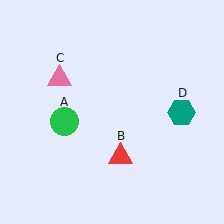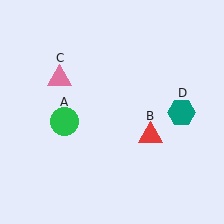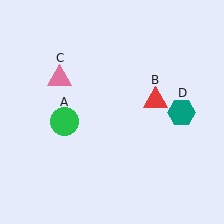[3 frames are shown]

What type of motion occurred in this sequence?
The red triangle (object B) rotated counterclockwise around the center of the scene.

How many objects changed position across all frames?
1 object changed position: red triangle (object B).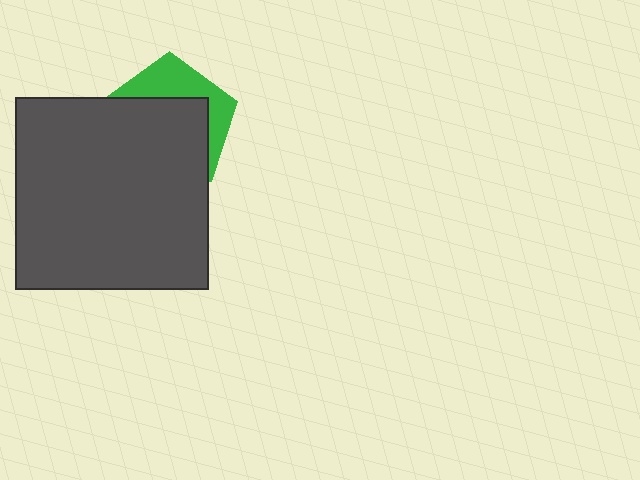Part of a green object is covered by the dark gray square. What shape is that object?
It is a pentagon.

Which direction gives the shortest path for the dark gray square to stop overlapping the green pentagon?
Moving down gives the shortest separation.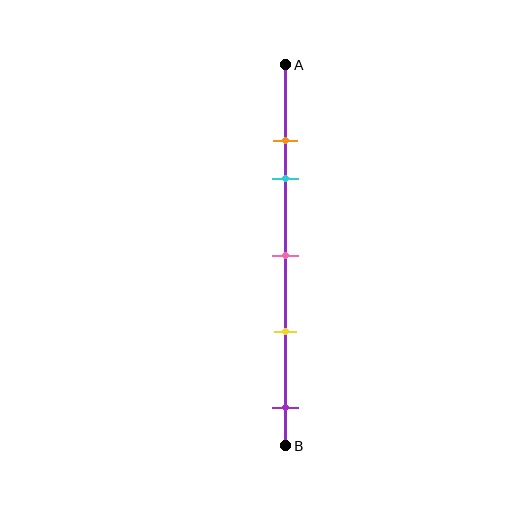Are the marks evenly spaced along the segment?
No, the marks are not evenly spaced.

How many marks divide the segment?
There are 5 marks dividing the segment.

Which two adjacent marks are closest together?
The orange and cyan marks are the closest adjacent pair.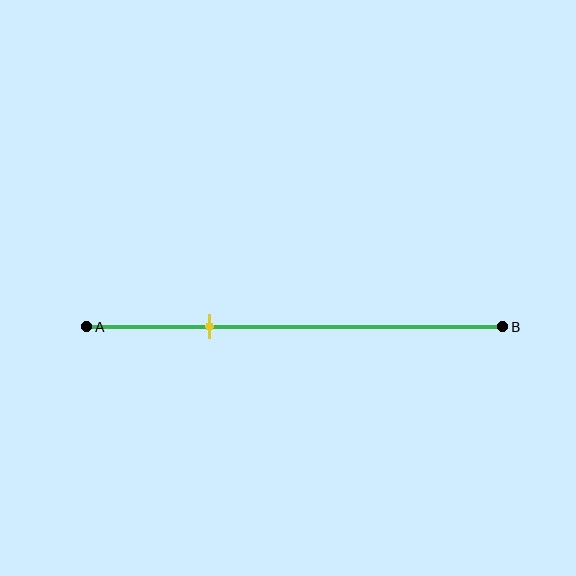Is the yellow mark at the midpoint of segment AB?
No, the mark is at about 30% from A, not at the 50% midpoint.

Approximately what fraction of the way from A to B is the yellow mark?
The yellow mark is approximately 30% of the way from A to B.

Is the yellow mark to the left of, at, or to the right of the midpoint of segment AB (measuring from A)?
The yellow mark is to the left of the midpoint of segment AB.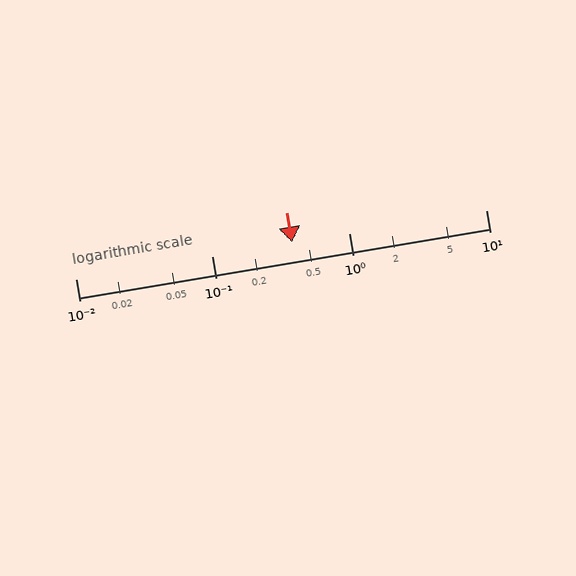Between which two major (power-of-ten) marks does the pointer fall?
The pointer is between 0.1 and 1.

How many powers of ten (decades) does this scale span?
The scale spans 3 decades, from 0.01 to 10.